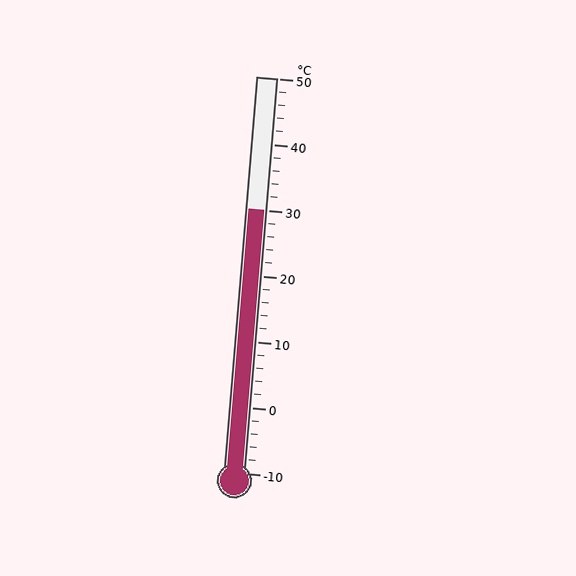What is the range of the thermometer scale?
The thermometer scale ranges from -10°C to 50°C.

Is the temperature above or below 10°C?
The temperature is above 10°C.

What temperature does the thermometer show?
The thermometer shows approximately 30°C.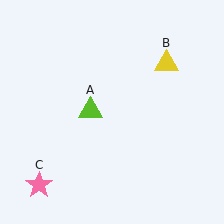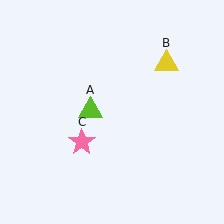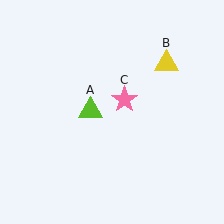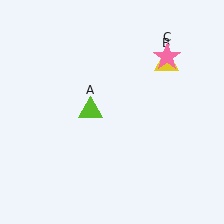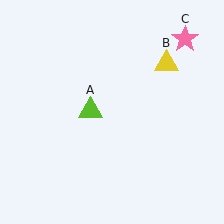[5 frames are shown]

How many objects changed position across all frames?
1 object changed position: pink star (object C).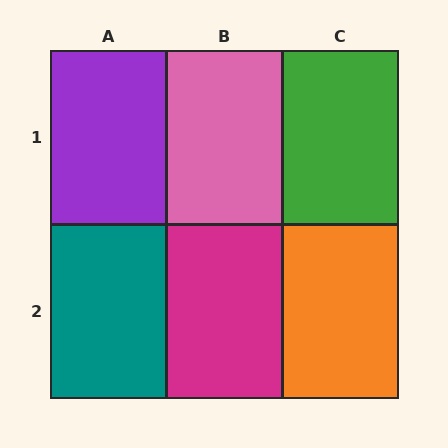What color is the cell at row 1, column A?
Purple.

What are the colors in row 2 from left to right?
Teal, magenta, orange.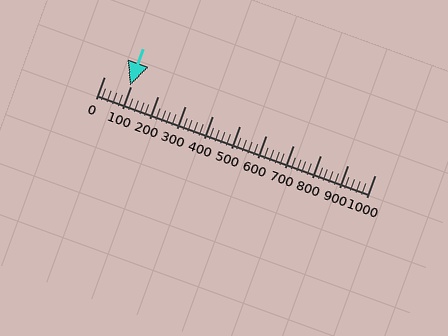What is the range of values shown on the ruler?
The ruler shows values from 0 to 1000.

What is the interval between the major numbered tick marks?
The major tick marks are spaced 100 units apart.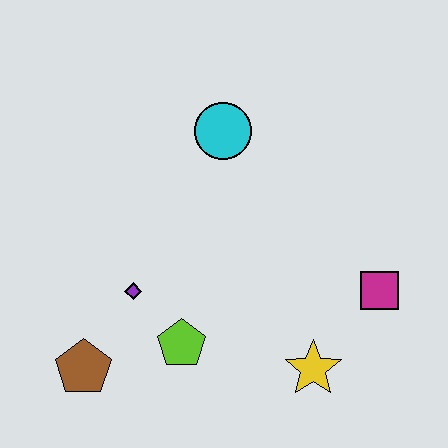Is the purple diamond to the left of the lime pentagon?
Yes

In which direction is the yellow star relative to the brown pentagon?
The yellow star is to the right of the brown pentagon.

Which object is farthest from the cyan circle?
The brown pentagon is farthest from the cyan circle.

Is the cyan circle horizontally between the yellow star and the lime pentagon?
Yes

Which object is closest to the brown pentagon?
The purple diamond is closest to the brown pentagon.